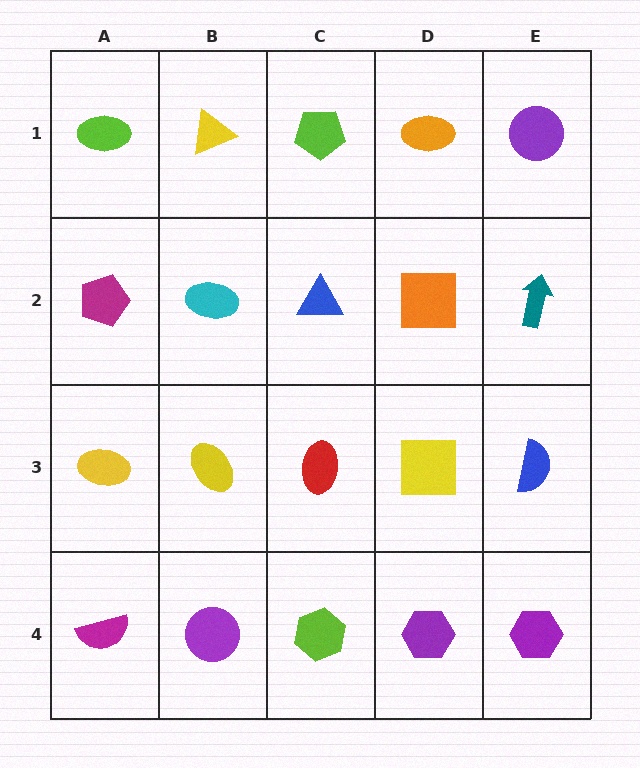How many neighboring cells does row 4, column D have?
3.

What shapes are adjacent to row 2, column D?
An orange ellipse (row 1, column D), a yellow square (row 3, column D), a blue triangle (row 2, column C), a teal arrow (row 2, column E).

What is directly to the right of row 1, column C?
An orange ellipse.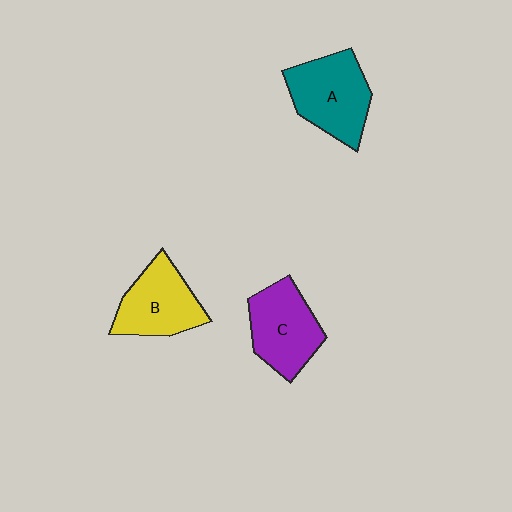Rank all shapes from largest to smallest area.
From largest to smallest: A (teal), C (purple), B (yellow).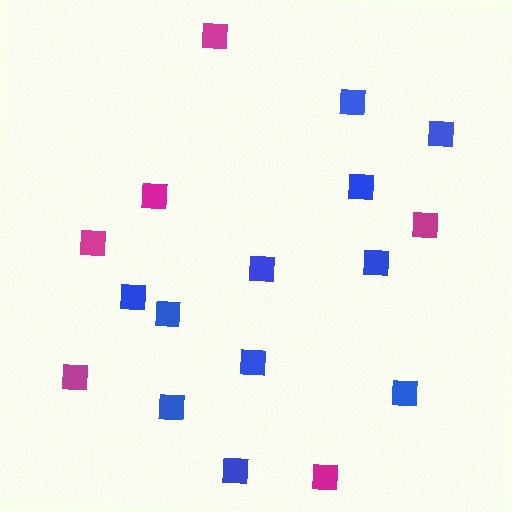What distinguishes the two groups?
There are 2 groups: one group of magenta squares (6) and one group of blue squares (11).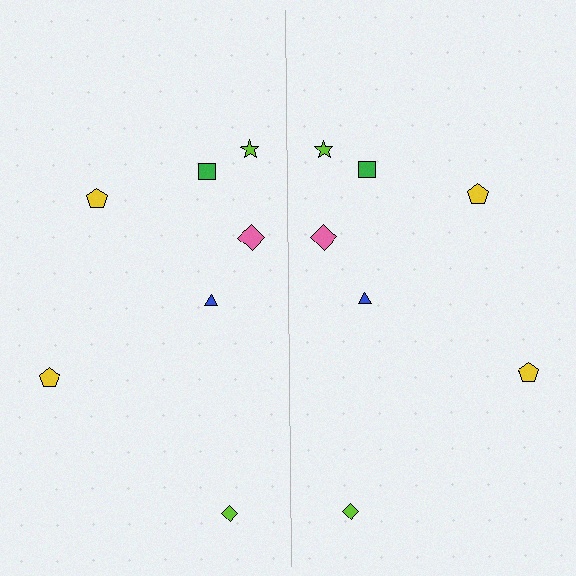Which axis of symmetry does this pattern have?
The pattern has a vertical axis of symmetry running through the center of the image.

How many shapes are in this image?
There are 14 shapes in this image.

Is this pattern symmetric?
Yes, this pattern has bilateral (reflection) symmetry.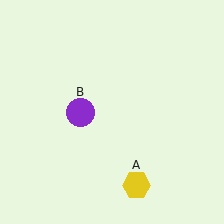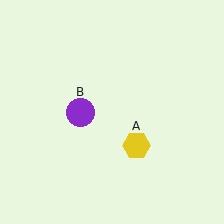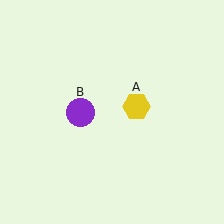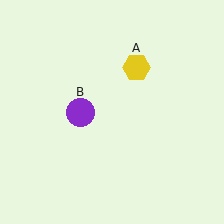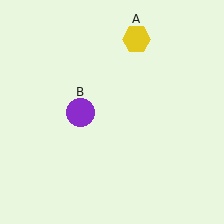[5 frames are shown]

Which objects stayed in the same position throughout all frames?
Purple circle (object B) remained stationary.